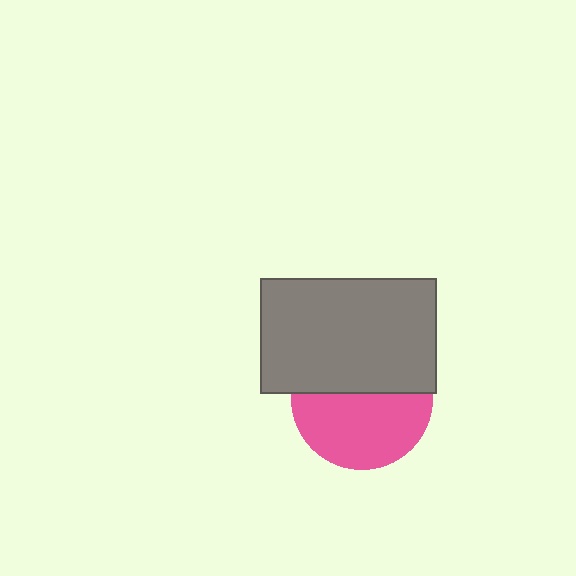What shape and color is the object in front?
The object in front is a gray rectangle.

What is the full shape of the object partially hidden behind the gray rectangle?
The partially hidden object is a pink circle.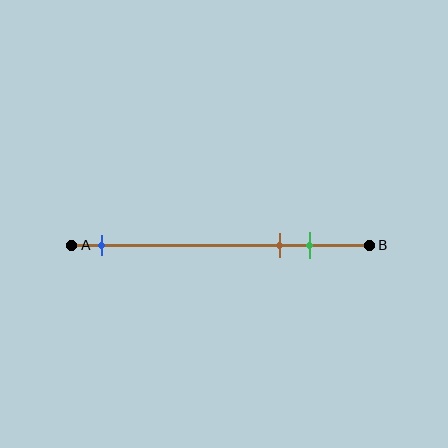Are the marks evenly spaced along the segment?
No, the marks are not evenly spaced.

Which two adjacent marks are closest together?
The brown and green marks are the closest adjacent pair.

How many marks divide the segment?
There are 3 marks dividing the segment.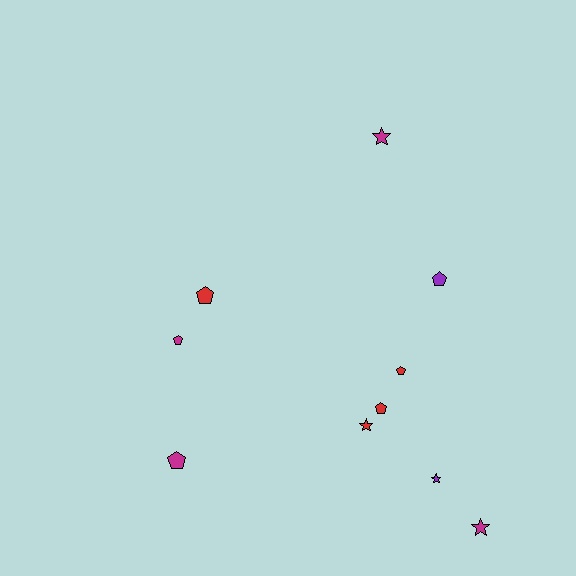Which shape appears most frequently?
Pentagon, with 6 objects.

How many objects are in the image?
There are 10 objects.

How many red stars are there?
There is 1 red star.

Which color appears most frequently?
Magenta, with 4 objects.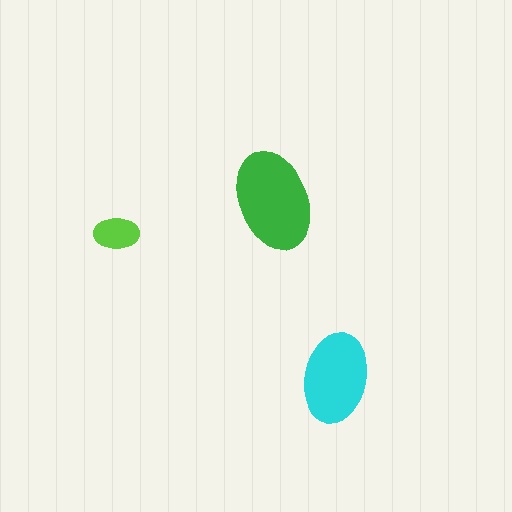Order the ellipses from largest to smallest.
the green one, the cyan one, the lime one.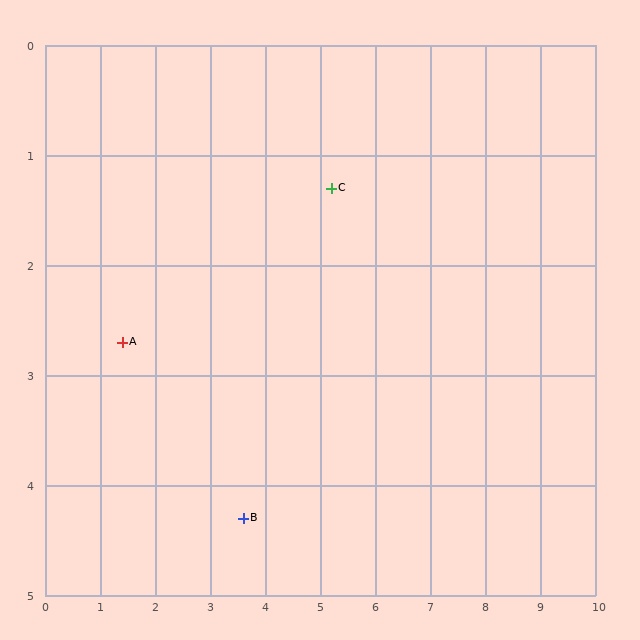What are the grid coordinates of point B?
Point B is at approximately (3.6, 4.3).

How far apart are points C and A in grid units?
Points C and A are about 4.0 grid units apart.